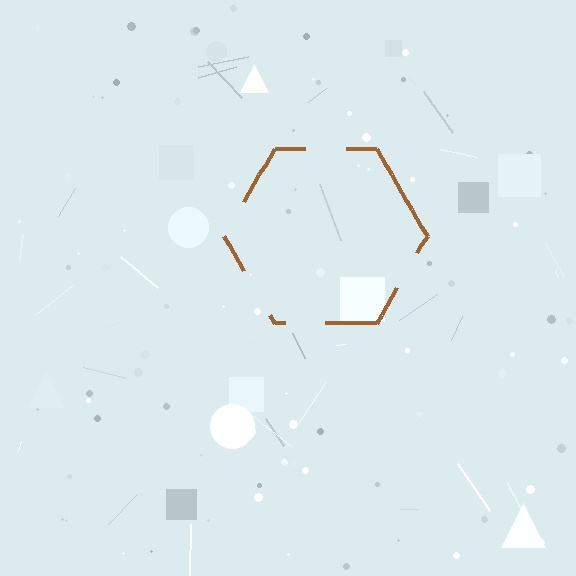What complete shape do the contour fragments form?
The contour fragments form a hexagon.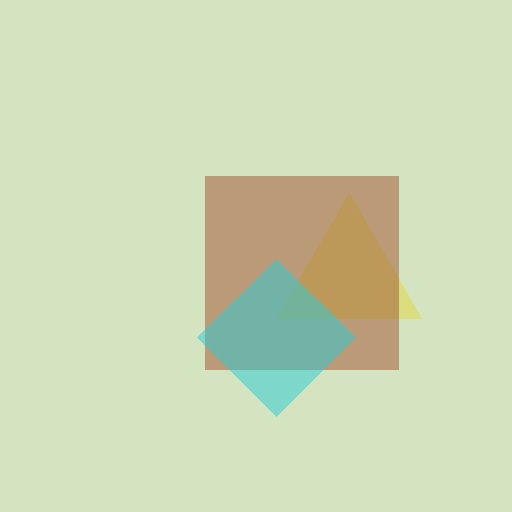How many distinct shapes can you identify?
There are 3 distinct shapes: a yellow triangle, a brown square, a cyan diamond.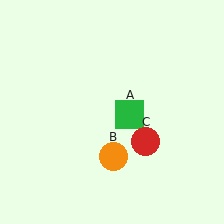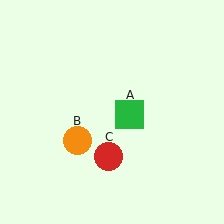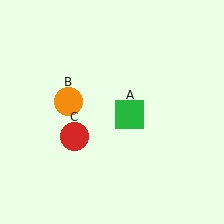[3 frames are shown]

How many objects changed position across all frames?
2 objects changed position: orange circle (object B), red circle (object C).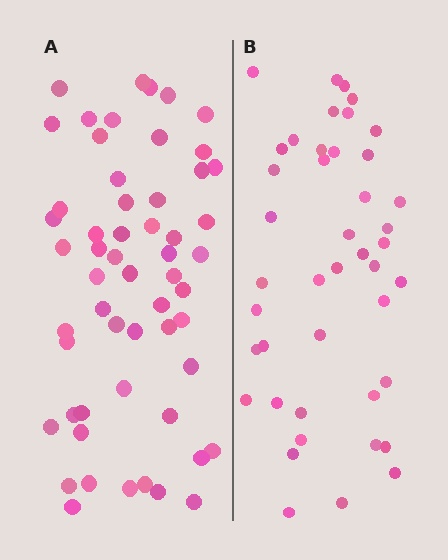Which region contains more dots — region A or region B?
Region A (the left region) has more dots.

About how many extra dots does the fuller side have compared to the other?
Region A has approximately 15 more dots than region B.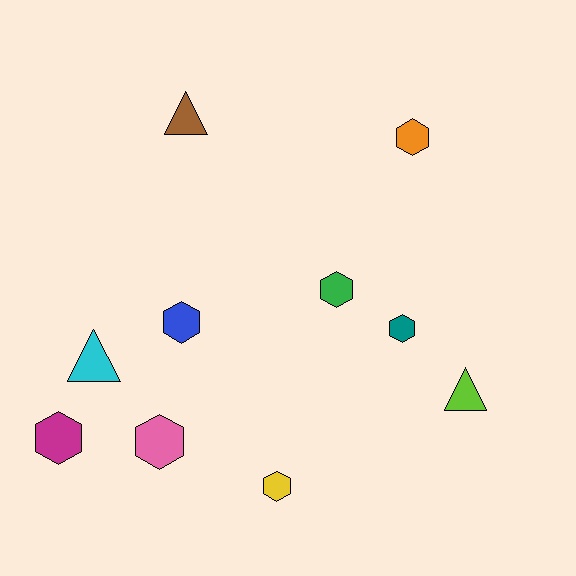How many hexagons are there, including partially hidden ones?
There are 7 hexagons.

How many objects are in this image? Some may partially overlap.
There are 10 objects.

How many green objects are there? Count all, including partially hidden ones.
There is 1 green object.